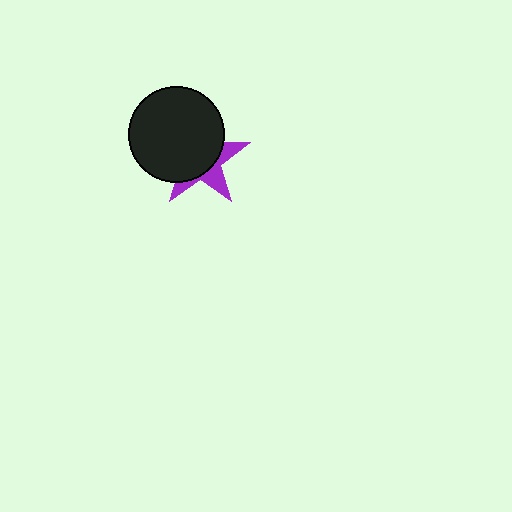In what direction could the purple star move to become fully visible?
The purple star could move toward the lower-right. That would shift it out from behind the black circle entirely.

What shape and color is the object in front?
The object in front is a black circle.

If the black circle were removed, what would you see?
You would see the complete purple star.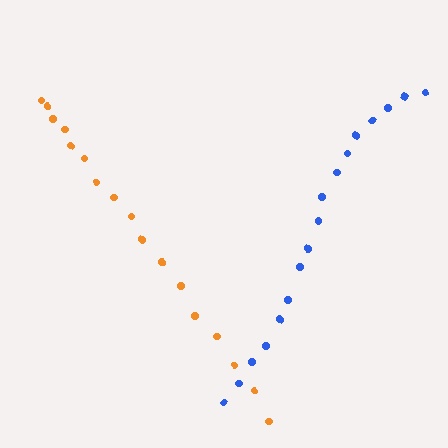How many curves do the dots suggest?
There are 2 distinct paths.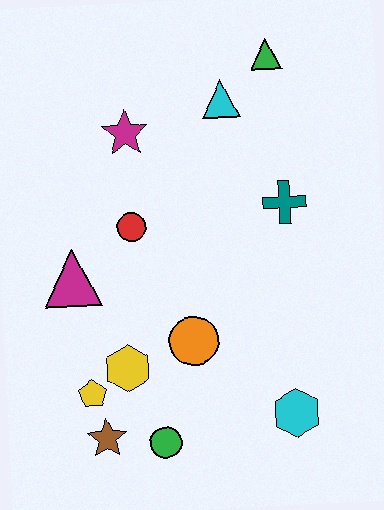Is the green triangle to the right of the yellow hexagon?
Yes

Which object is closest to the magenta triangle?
The red circle is closest to the magenta triangle.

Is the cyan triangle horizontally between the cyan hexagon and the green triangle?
No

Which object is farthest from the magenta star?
The cyan hexagon is farthest from the magenta star.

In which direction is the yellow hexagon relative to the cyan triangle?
The yellow hexagon is below the cyan triangle.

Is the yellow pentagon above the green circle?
Yes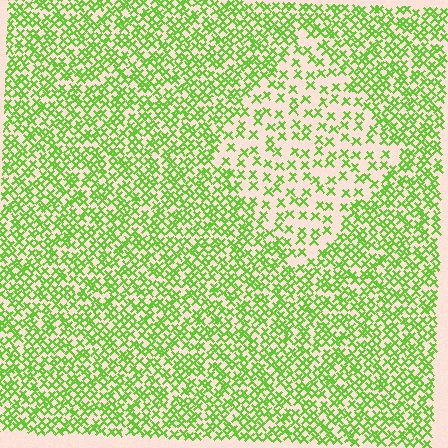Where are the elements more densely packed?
The elements are more densely packed outside the diamond boundary.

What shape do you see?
I see a diamond.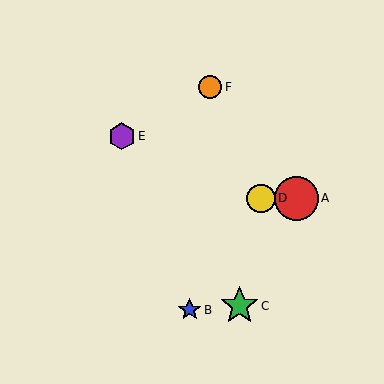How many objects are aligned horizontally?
2 objects (A, D) are aligned horizontally.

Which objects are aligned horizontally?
Objects A, D are aligned horizontally.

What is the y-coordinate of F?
Object F is at y≈87.